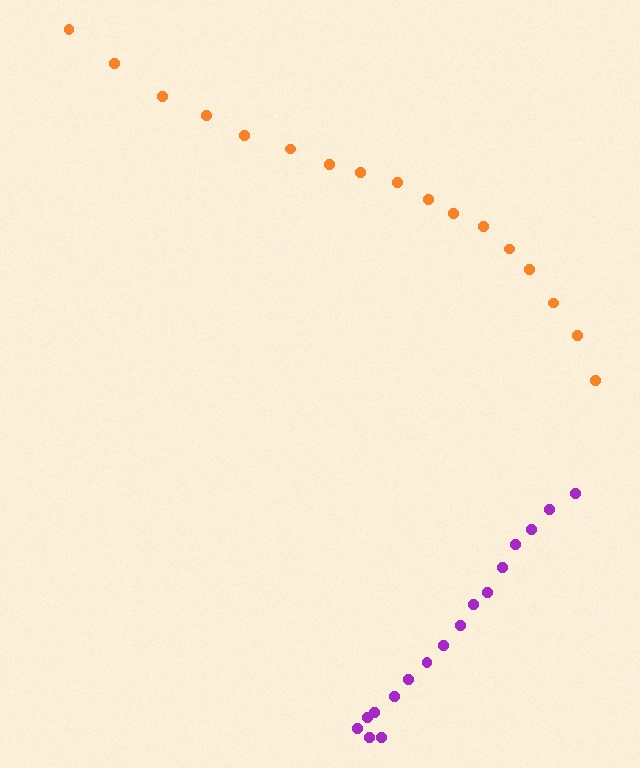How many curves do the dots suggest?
There are 2 distinct paths.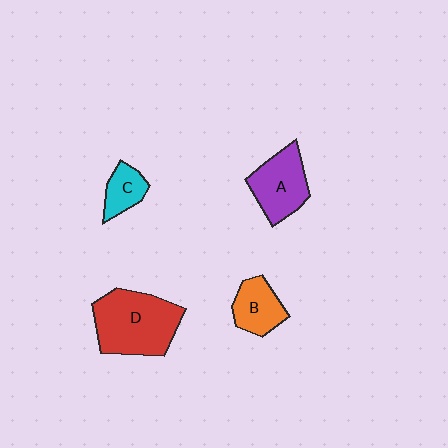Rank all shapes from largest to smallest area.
From largest to smallest: D (red), A (purple), B (orange), C (cyan).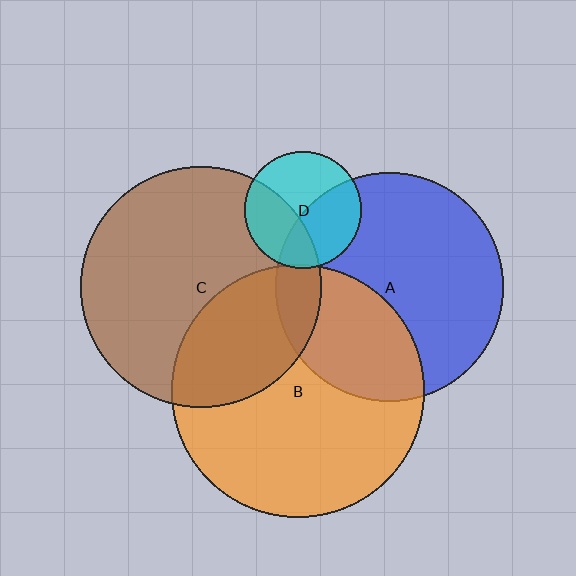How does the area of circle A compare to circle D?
Approximately 3.8 times.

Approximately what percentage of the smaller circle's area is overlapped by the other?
Approximately 35%.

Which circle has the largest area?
Circle B (orange).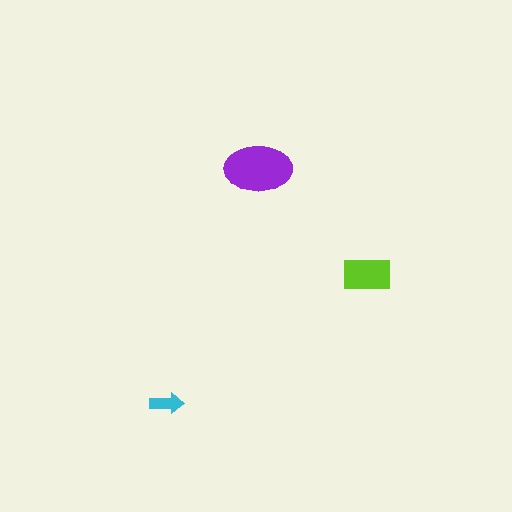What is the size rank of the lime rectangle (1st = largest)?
2nd.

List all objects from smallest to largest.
The cyan arrow, the lime rectangle, the purple ellipse.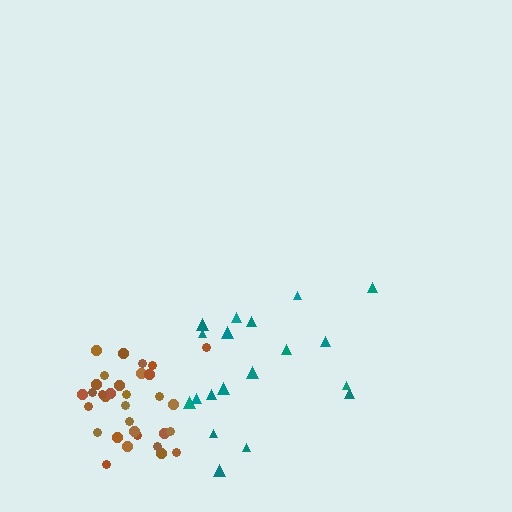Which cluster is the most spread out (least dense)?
Teal.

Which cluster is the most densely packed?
Brown.